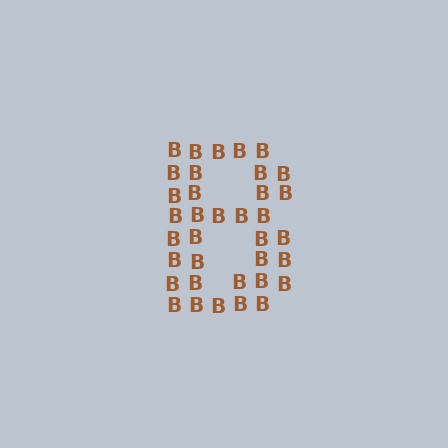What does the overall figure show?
The overall figure shows the letter B.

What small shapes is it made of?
It is made of small letter B's.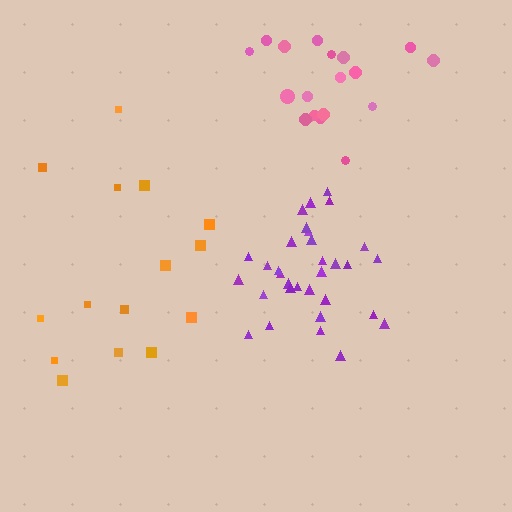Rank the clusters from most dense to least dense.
purple, pink, orange.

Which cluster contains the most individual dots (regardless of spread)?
Purple (32).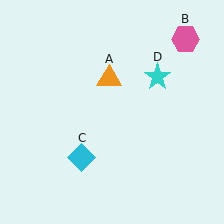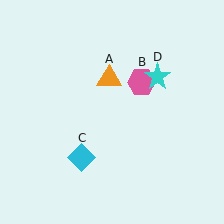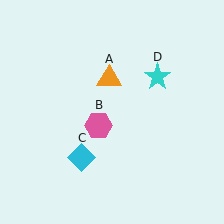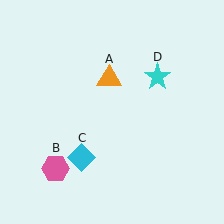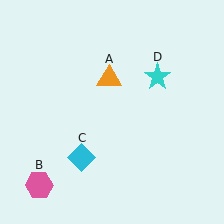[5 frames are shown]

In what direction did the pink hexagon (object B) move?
The pink hexagon (object B) moved down and to the left.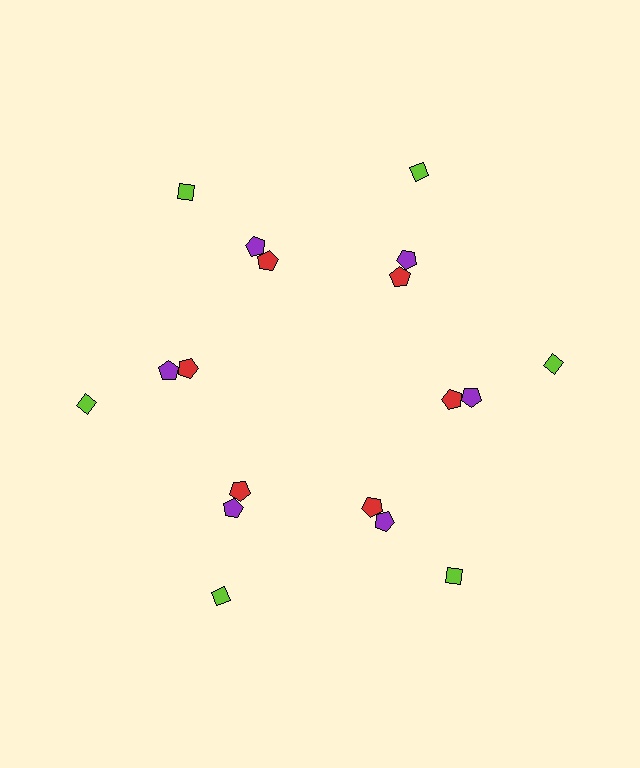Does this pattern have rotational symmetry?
Yes, this pattern has 6-fold rotational symmetry. It looks the same after rotating 60 degrees around the center.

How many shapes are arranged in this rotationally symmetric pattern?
There are 18 shapes, arranged in 6 groups of 3.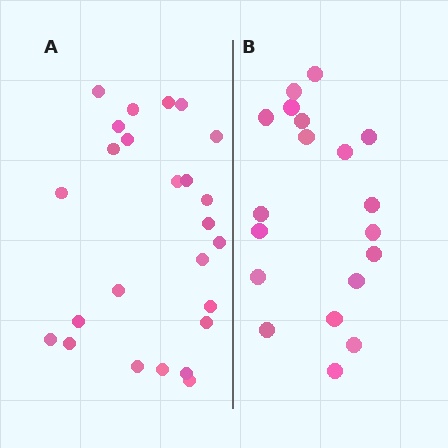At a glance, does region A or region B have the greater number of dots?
Region A (the left region) has more dots.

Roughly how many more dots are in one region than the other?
Region A has about 6 more dots than region B.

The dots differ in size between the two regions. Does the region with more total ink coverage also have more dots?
No. Region B has more total ink coverage because its dots are larger, but region A actually contains more individual dots. Total area can be misleading — the number of items is what matters here.